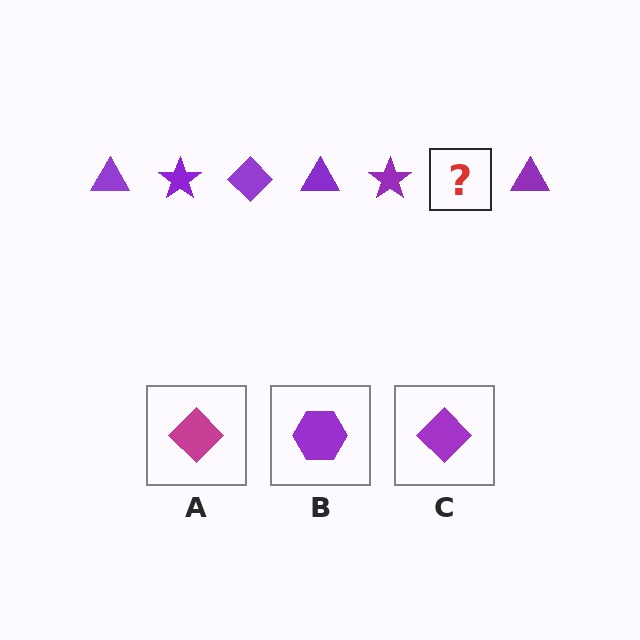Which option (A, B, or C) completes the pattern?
C.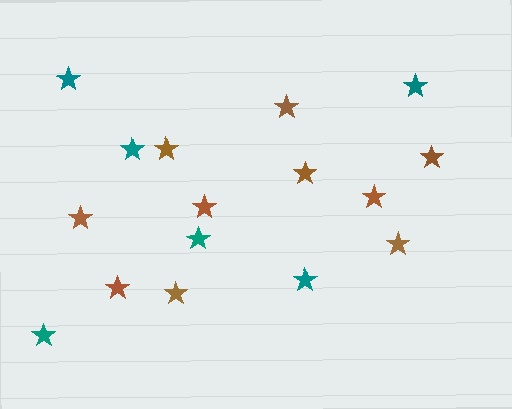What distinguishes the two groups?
There are 2 groups: one group of teal stars (6) and one group of brown stars (10).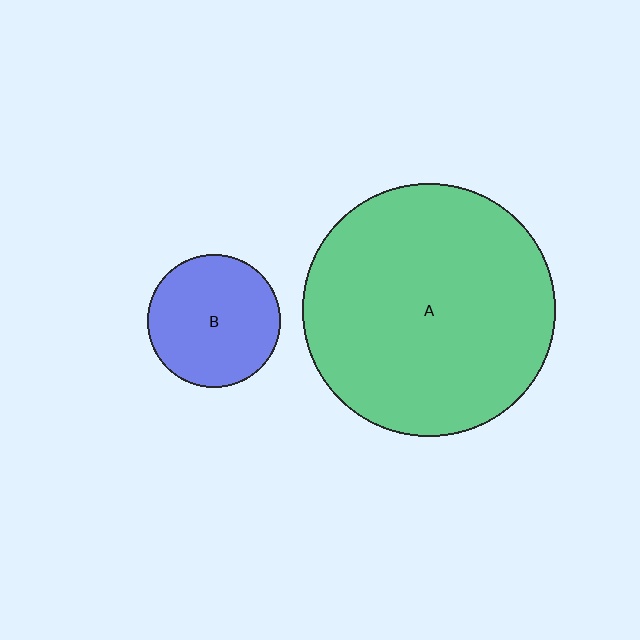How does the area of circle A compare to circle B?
Approximately 3.6 times.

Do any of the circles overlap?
No, none of the circles overlap.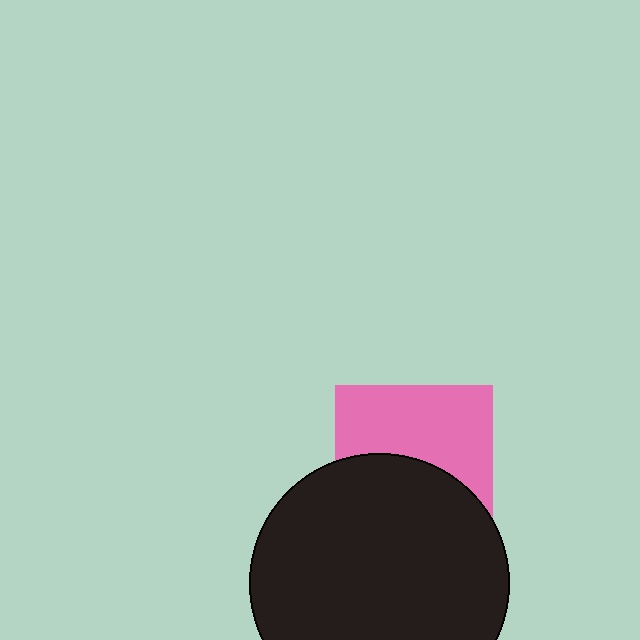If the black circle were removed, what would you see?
You would see the complete pink square.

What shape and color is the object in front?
The object in front is a black circle.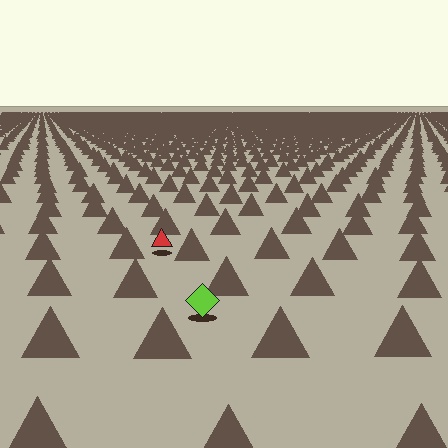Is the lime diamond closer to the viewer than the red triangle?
Yes. The lime diamond is closer — you can tell from the texture gradient: the ground texture is coarser near it.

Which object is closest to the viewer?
The lime diamond is closest. The texture marks near it are larger and more spread out.